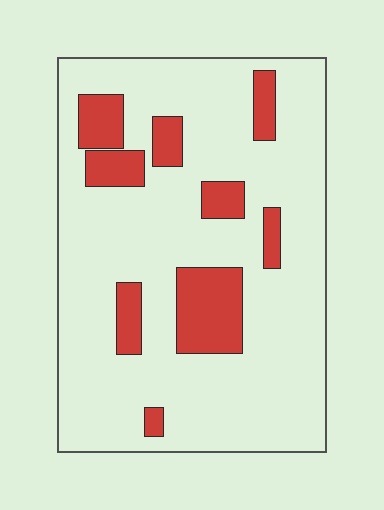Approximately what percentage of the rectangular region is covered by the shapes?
Approximately 20%.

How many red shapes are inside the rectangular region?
9.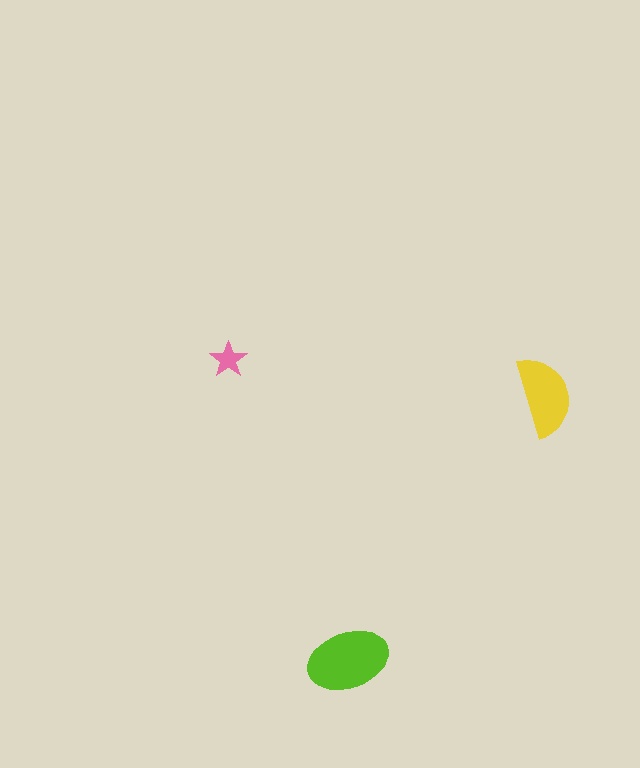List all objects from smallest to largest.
The pink star, the yellow semicircle, the lime ellipse.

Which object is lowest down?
The lime ellipse is bottommost.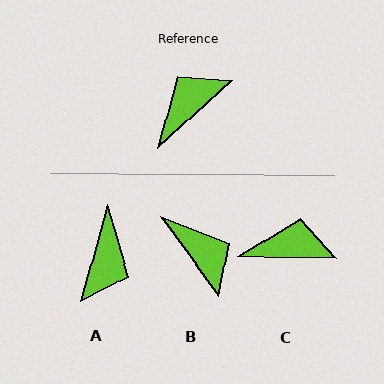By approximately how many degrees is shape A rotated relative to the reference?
Approximately 148 degrees clockwise.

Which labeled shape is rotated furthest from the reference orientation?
A, about 148 degrees away.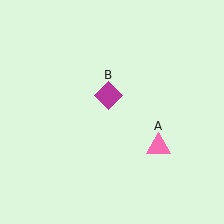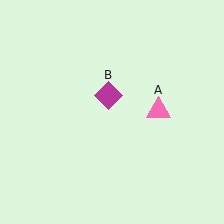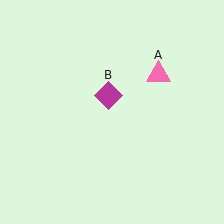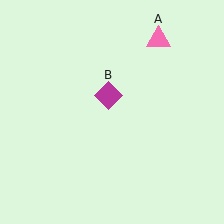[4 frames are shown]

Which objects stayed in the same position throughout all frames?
Magenta diamond (object B) remained stationary.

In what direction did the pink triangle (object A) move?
The pink triangle (object A) moved up.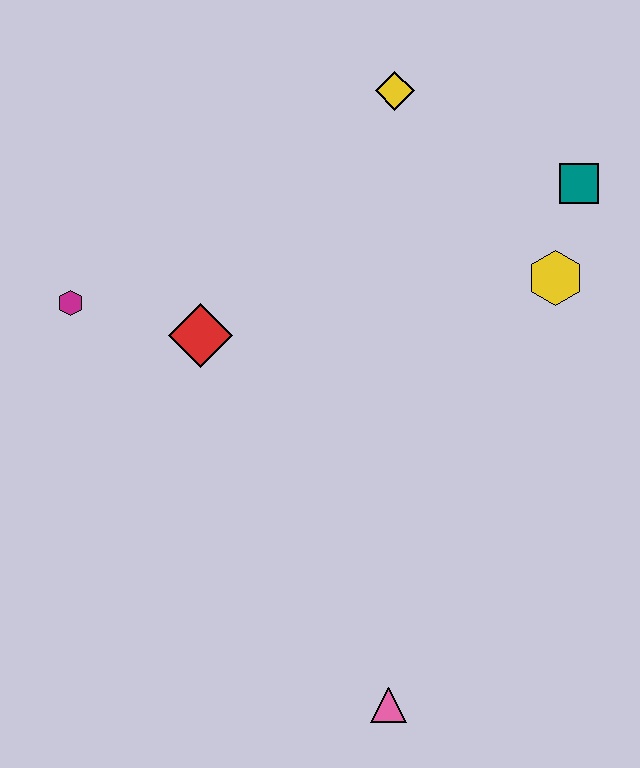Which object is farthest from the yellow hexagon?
The magenta hexagon is farthest from the yellow hexagon.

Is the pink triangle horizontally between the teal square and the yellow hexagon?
No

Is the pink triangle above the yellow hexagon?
No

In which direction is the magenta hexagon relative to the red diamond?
The magenta hexagon is to the left of the red diamond.